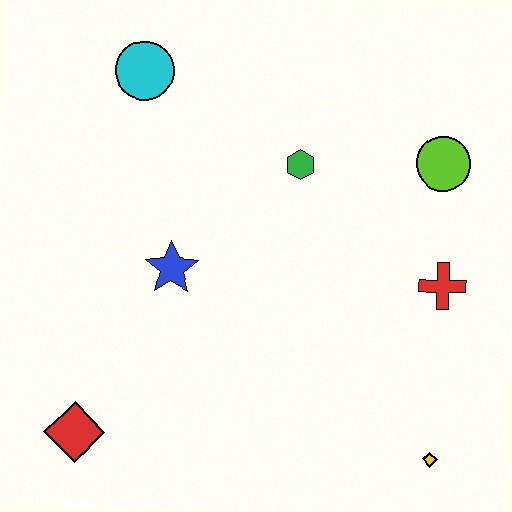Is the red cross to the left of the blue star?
No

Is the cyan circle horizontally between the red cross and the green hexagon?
No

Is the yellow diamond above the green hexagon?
No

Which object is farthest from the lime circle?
The red diamond is farthest from the lime circle.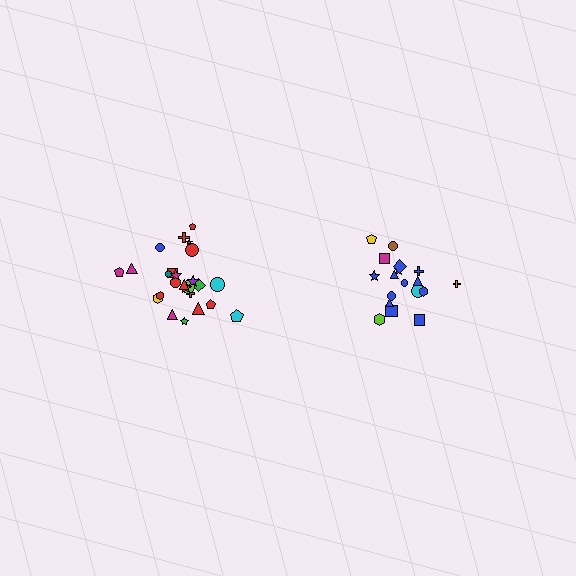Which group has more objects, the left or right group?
The left group.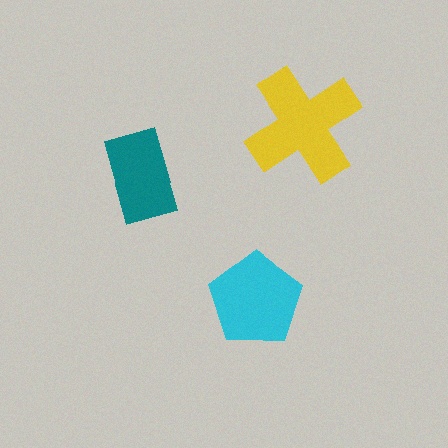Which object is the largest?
The yellow cross.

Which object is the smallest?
The teal rectangle.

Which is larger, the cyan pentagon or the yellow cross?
The yellow cross.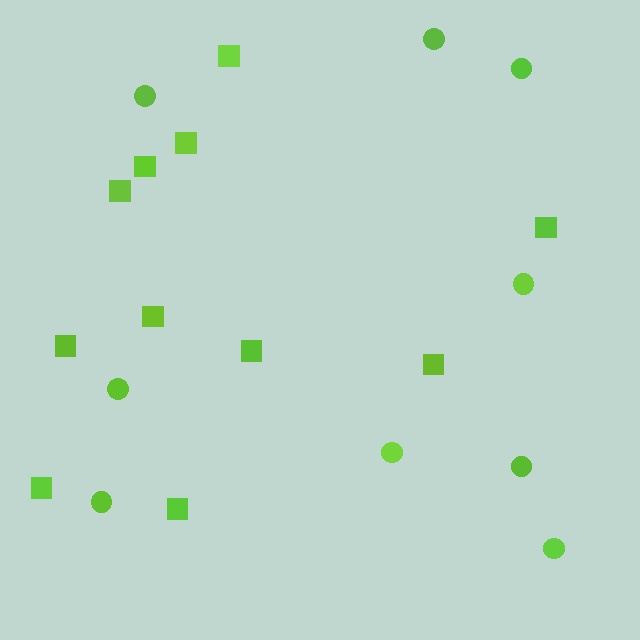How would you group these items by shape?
There are 2 groups: one group of squares (11) and one group of circles (9).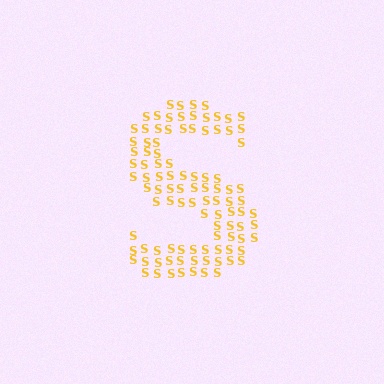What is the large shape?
The large shape is the letter S.